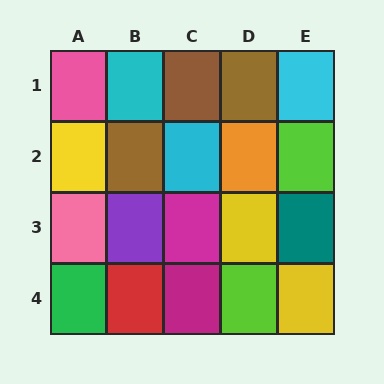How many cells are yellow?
3 cells are yellow.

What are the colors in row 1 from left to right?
Pink, cyan, brown, brown, cyan.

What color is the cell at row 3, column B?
Purple.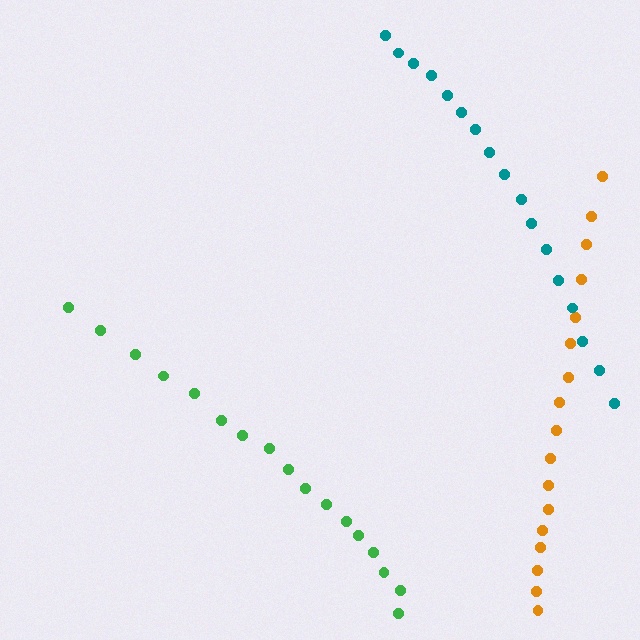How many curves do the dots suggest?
There are 3 distinct paths.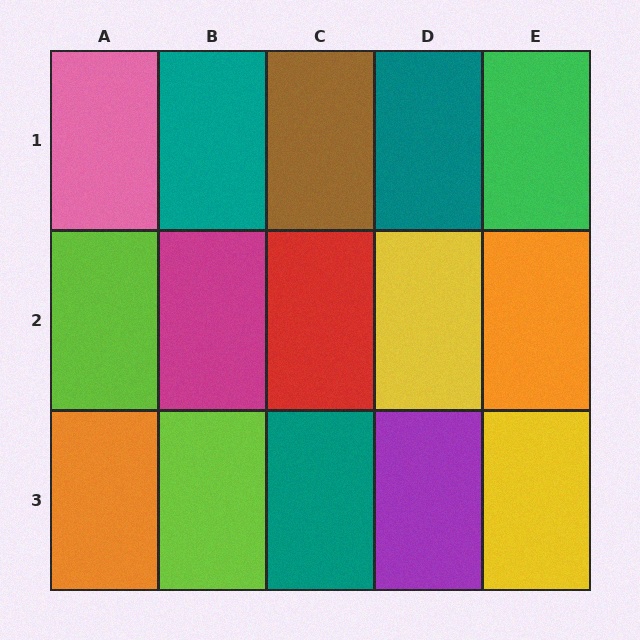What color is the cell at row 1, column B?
Teal.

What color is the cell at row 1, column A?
Pink.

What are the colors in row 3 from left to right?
Orange, lime, teal, purple, yellow.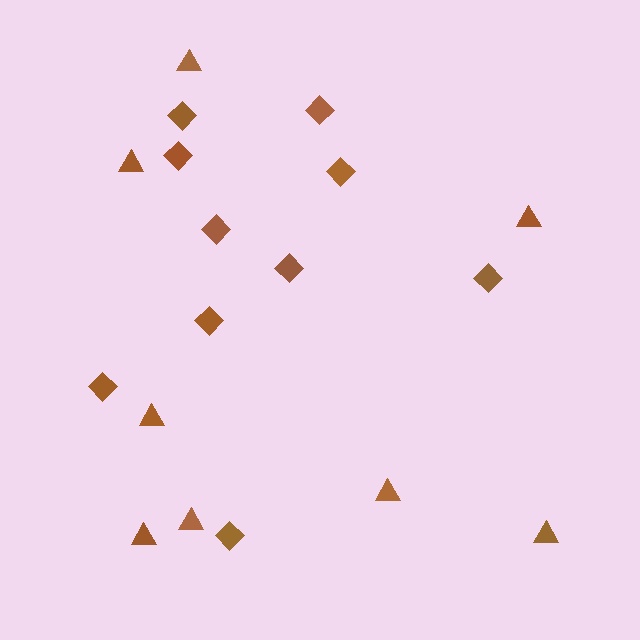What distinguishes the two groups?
There are 2 groups: one group of triangles (8) and one group of diamonds (10).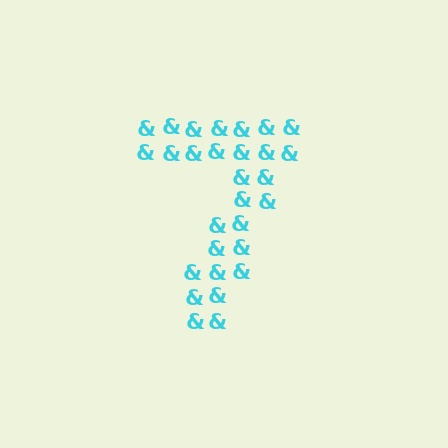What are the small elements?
The small elements are ampersands.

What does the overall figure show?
The overall figure shows the digit 7.